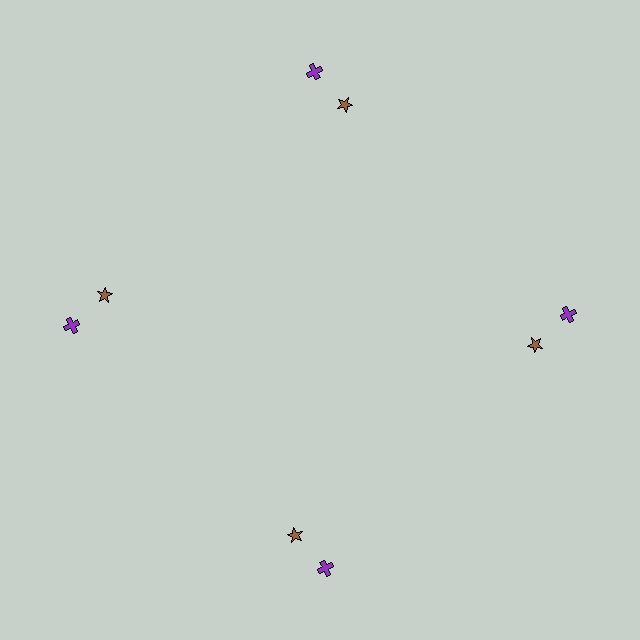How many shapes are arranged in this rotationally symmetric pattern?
There are 8 shapes, arranged in 4 groups of 2.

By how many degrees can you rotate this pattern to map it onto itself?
The pattern maps onto itself every 90 degrees of rotation.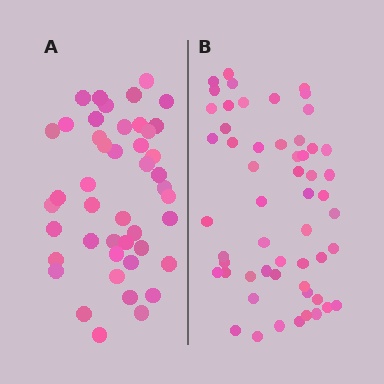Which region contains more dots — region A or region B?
Region B (the right region) has more dots.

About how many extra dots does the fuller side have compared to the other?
Region B has roughly 10 or so more dots than region A.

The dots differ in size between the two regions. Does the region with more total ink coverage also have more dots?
No. Region A has more total ink coverage because its dots are larger, but region B actually contains more individual dots. Total area can be misleading — the number of items is what matters here.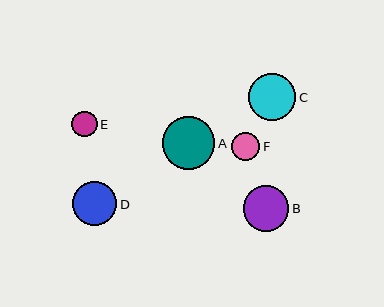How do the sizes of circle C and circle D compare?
Circle C and circle D are approximately the same size.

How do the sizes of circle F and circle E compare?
Circle F and circle E are approximately the same size.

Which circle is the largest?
Circle A is the largest with a size of approximately 53 pixels.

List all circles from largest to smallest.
From largest to smallest: A, C, B, D, F, E.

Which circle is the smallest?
Circle E is the smallest with a size of approximately 25 pixels.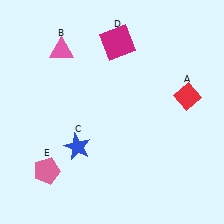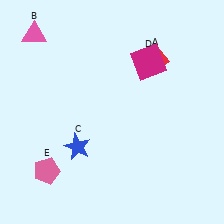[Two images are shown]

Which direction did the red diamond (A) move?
The red diamond (A) moved up.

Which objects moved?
The objects that moved are: the red diamond (A), the pink triangle (B), the magenta square (D).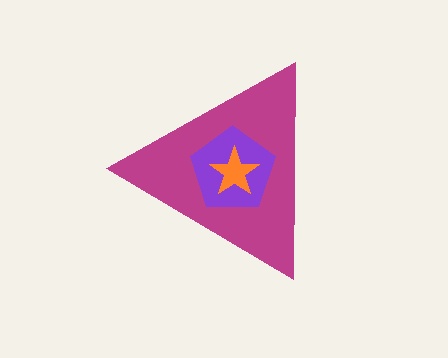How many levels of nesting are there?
3.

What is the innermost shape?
The orange star.